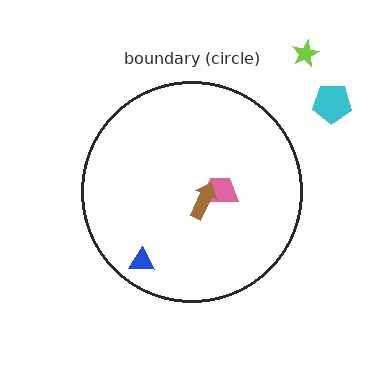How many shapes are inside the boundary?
3 inside, 2 outside.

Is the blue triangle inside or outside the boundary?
Inside.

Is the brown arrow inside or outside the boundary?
Inside.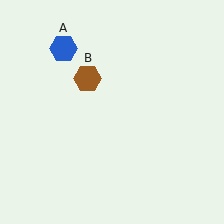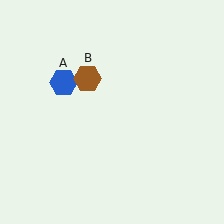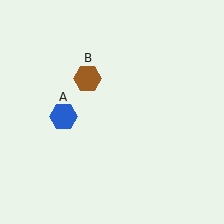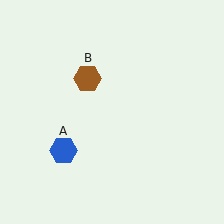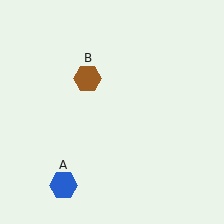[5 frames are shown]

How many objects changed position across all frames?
1 object changed position: blue hexagon (object A).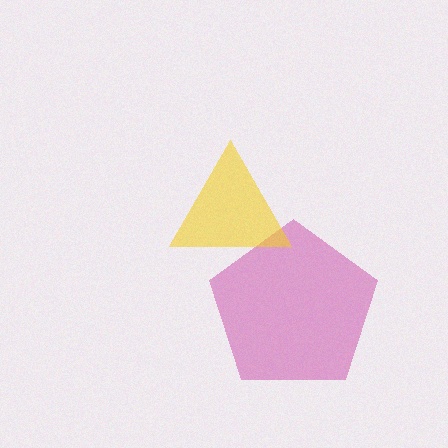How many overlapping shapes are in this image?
There are 2 overlapping shapes in the image.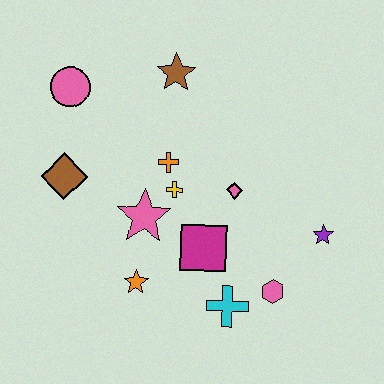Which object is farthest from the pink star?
The purple star is farthest from the pink star.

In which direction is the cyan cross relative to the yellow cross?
The cyan cross is below the yellow cross.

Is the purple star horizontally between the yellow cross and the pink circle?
No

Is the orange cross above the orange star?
Yes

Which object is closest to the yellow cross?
The orange cross is closest to the yellow cross.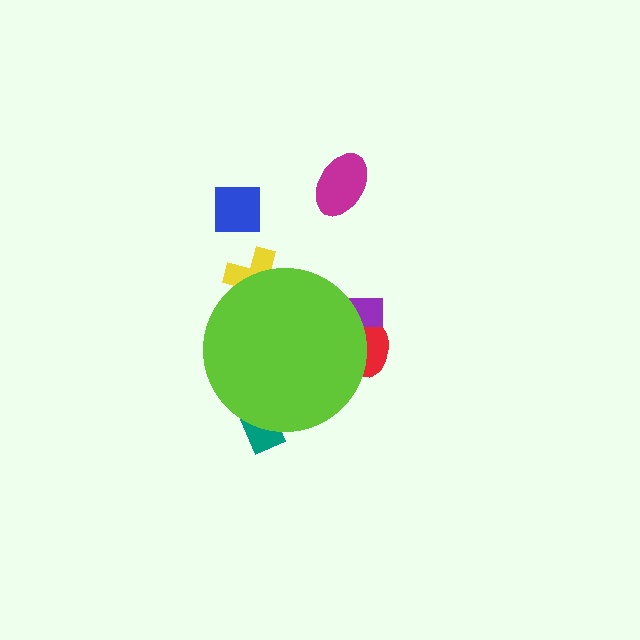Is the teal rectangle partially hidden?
Yes, the teal rectangle is partially hidden behind the lime circle.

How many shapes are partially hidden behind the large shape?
4 shapes are partially hidden.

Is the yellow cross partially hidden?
Yes, the yellow cross is partially hidden behind the lime circle.